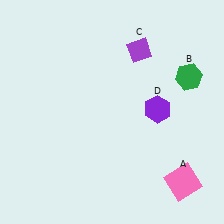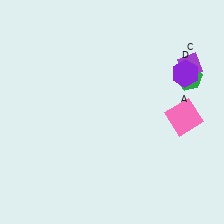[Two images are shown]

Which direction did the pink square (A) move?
The pink square (A) moved up.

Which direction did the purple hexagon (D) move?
The purple hexagon (D) moved up.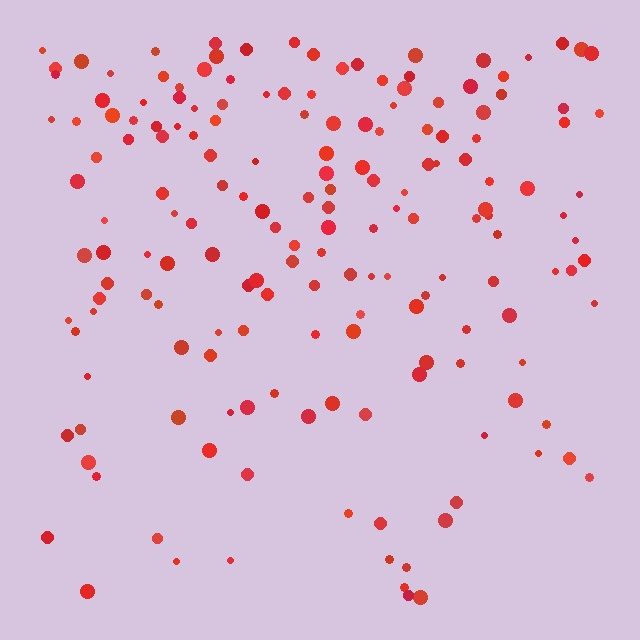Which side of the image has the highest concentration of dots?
The top.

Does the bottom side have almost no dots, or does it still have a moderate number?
Still a moderate number, just noticeably fewer than the top.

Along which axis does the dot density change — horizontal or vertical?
Vertical.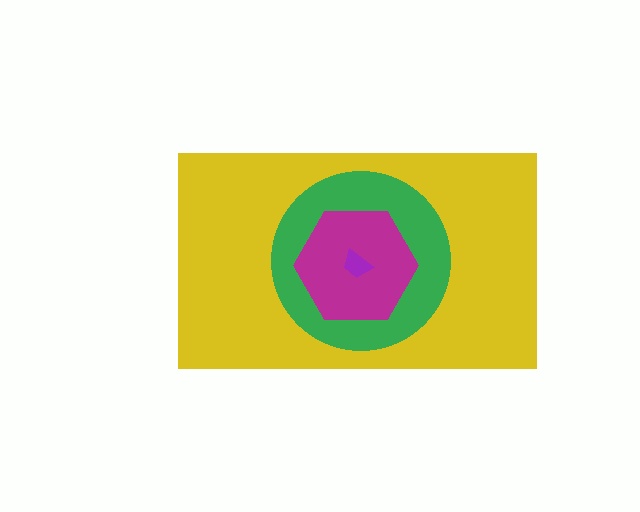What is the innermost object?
The purple trapezoid.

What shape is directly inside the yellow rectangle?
The green circle.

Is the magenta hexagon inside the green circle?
Yes.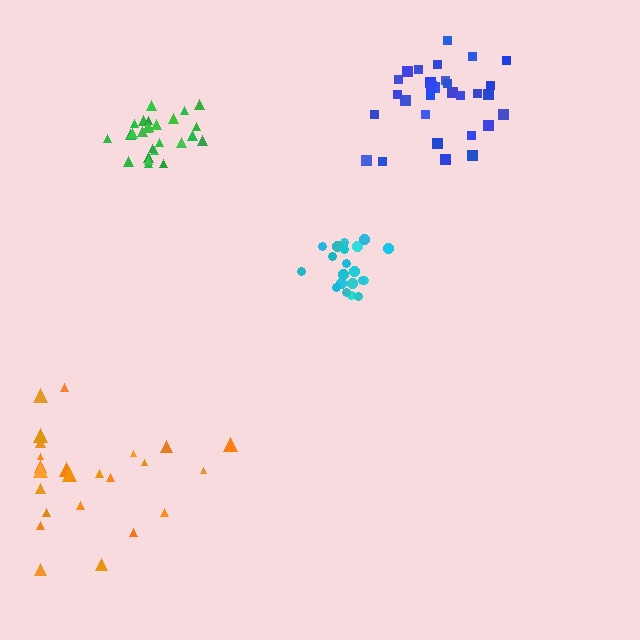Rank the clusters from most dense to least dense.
green, cyan, blue, orange.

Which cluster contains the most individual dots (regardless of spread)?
Blue (30).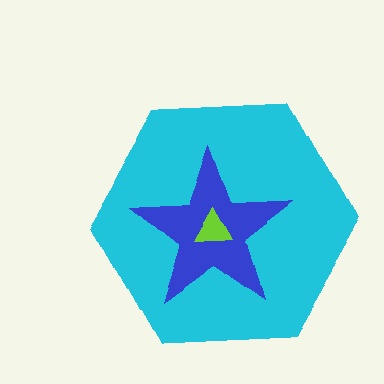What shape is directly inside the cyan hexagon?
The blue star.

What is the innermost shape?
The lime triangle.